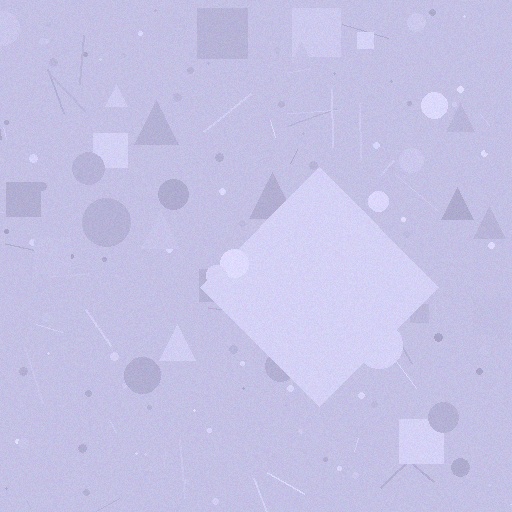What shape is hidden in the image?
A diamond is hidden in the image.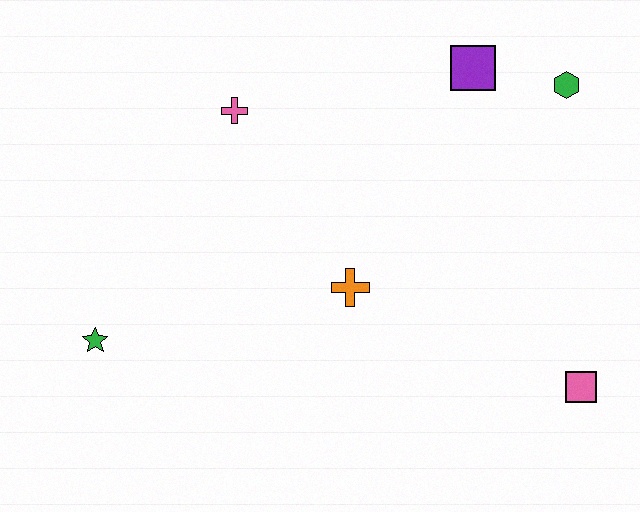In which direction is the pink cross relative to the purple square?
The pink cross is to the left of the purple square.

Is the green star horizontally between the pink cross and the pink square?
No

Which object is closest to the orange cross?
The pink cross is closest to the orange cross.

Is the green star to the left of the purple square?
Yes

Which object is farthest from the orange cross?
The green hexagon is farthest from the orange cross.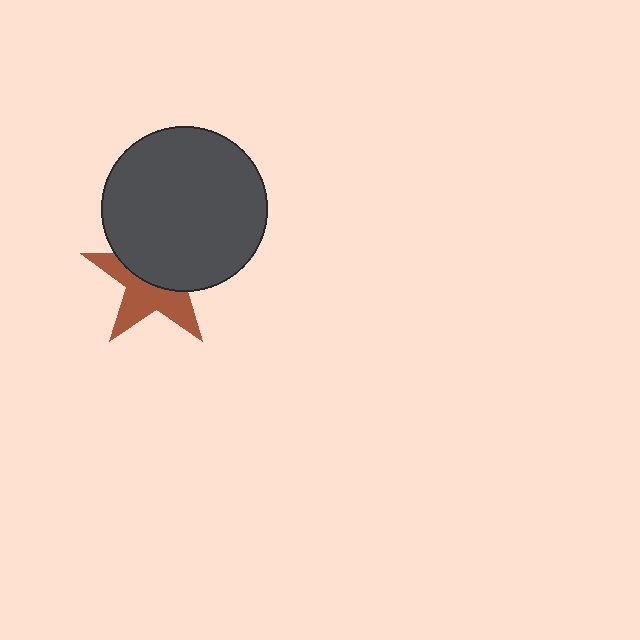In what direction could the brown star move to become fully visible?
The brown star could move down. That would shift it out from behind the dark gray circle entirely.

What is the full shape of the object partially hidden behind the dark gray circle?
The partially hidden object is a brown star.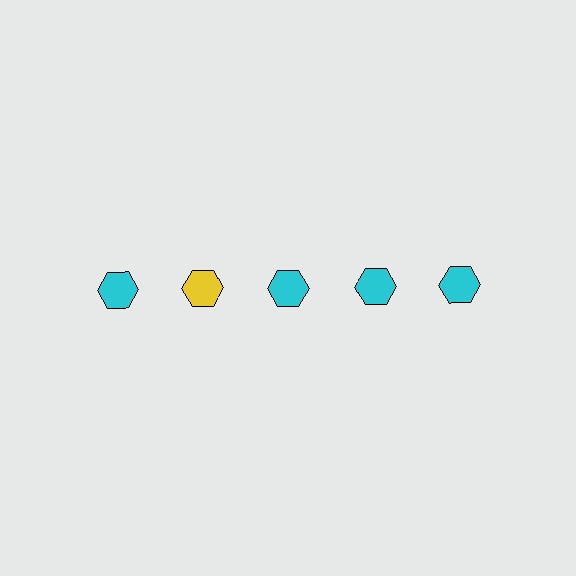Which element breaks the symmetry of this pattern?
The yellow hexagon in the top row, second from left column breaks the symmetry. All other shapes are cyan hexagons.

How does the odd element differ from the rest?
It has a different color: yellow instead of cyan.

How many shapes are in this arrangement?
There are 5 shapes arranged in a grid pattern.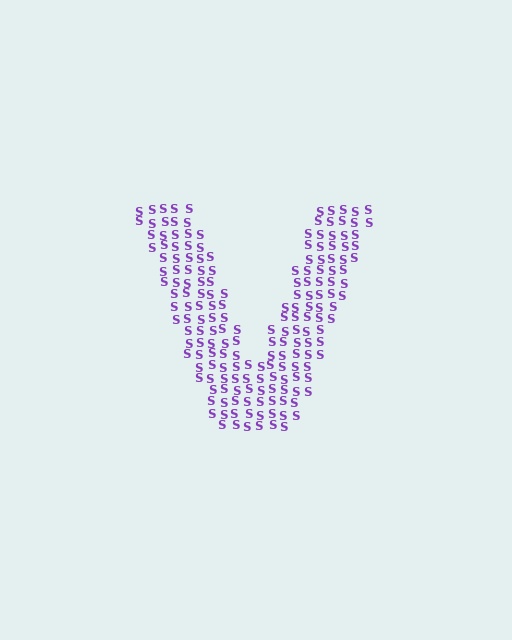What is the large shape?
The large shape is the letter V.